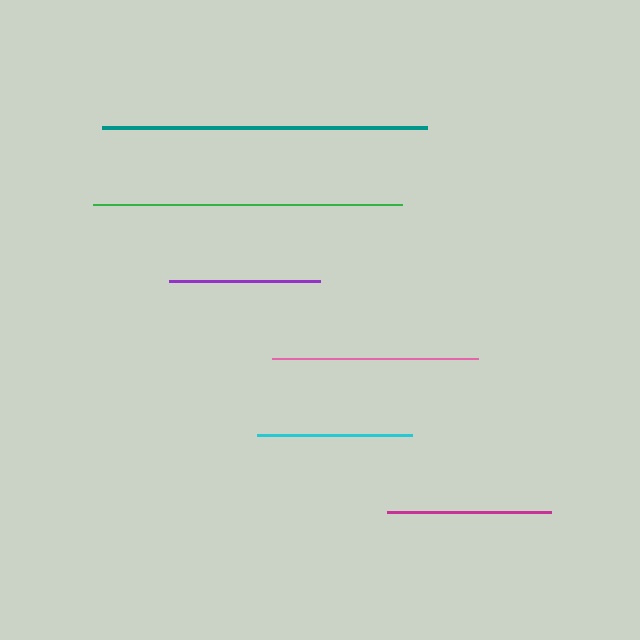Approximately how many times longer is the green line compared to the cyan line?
The green line is approximately 2.0 times the length of the cyan line.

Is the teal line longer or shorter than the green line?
The teal line is longer than the green line.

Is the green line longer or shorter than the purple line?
The green line is longer than the purple line.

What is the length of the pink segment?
The pink segment is approximately 206 pixels long.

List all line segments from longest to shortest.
From longest to shortest: teal, green, pink, magenta, cyan, purple.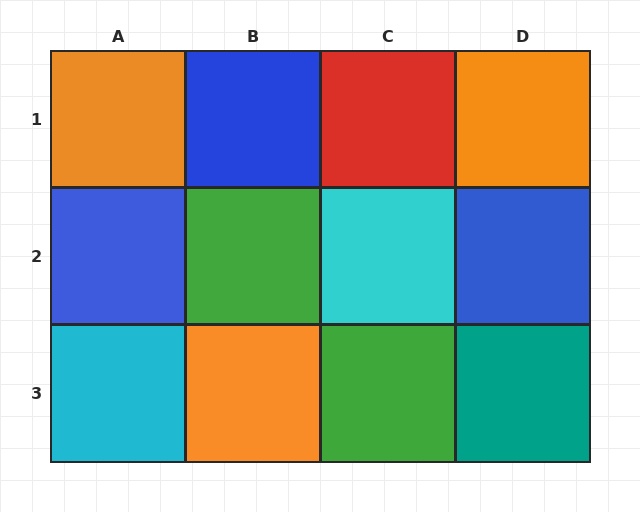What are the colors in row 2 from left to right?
Blue, green, cyan, blue.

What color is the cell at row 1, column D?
Orange.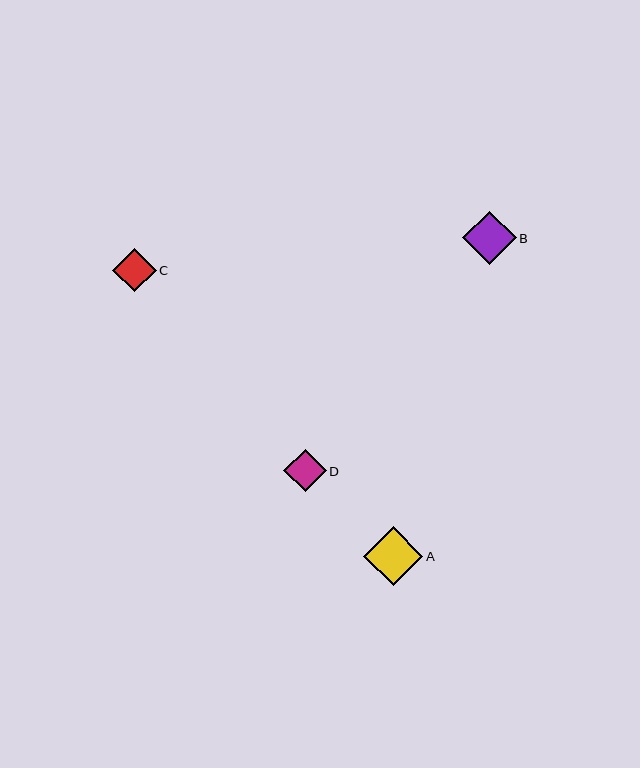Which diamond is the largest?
Diamond A is the largest with a size of approximately 59 pixels.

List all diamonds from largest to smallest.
From largest to smallest: A, B, C, D.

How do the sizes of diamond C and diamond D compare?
Diamond C and diamond D are approximately the same size.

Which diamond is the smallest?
Diamond D is the smallest with a size of approximately 43 pixels.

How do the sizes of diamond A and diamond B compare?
Diamond A and diamond B are approximately the same size.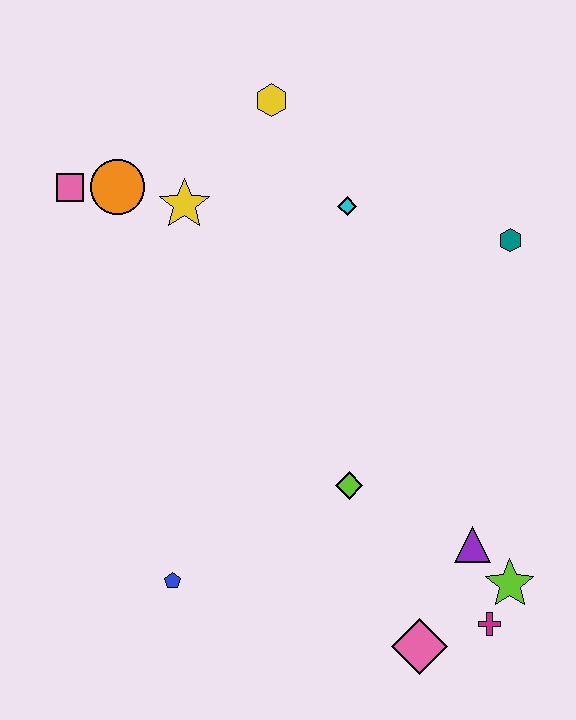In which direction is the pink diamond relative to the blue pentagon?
The pink diamond is to the right of the blue pentagon.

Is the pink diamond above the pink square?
No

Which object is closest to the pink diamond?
The magenta cross is closest to the pink diamond.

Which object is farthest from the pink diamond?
The pink square is farthest from the pink diamond.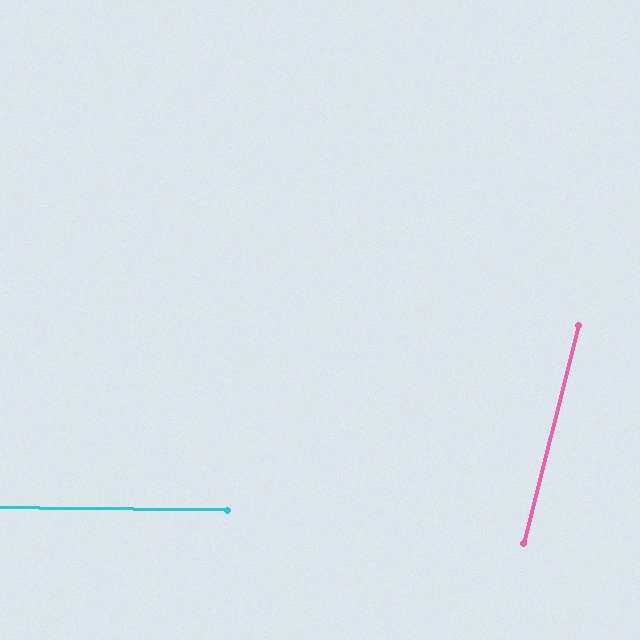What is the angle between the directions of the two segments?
Approximately 76 degrees.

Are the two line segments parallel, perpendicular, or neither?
Neither parallel nor perpendicular — they differ by about 76°.